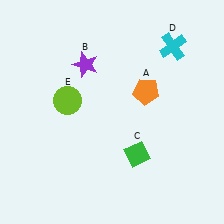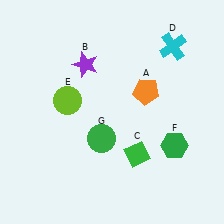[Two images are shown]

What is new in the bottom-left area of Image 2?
A green circle (G) was added in the bottom-left area of Image 2.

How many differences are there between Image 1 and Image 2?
There are 2 differences between the two images.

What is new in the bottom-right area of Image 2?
A green hexagon (F) was added in the bottom-right area of Image 2.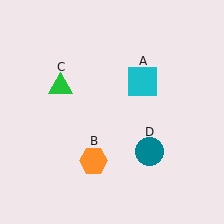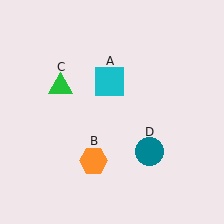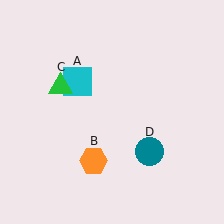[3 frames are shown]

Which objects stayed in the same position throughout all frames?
Orange hexagon (object B) and green triangle (object C) and teal circle (object D) remained stationary.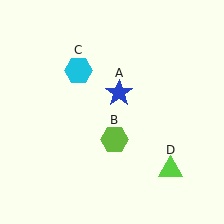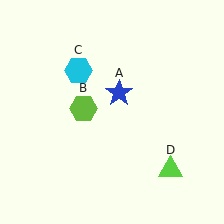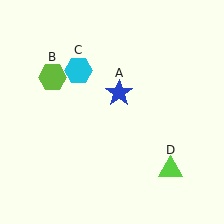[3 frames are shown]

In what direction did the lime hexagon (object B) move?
The lime hexagon (object B) moved up and to the left.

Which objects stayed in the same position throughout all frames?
Blue star (object A) and cyan hexagon (object C) and lime triangle (object D) remained stationary.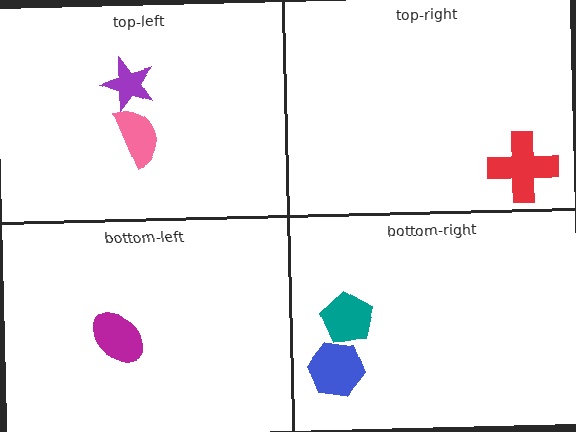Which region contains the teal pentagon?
The bottom-right region.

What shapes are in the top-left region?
The pink semicircle, the purple star.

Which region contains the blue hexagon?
The bottom-right region.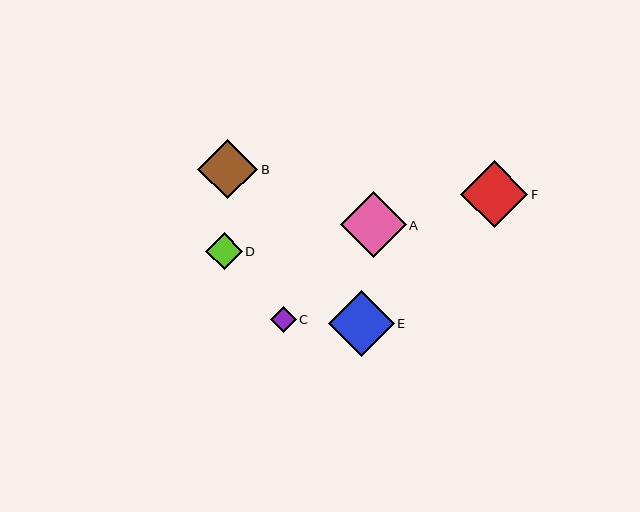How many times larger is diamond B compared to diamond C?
Diamond B is approximately 2.3 times the size of diamond C.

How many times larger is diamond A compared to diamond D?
Diamond A is approximately 1.8 times the size of diamond D.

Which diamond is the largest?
Diamond F is the largest with a size of approximately 67 pixels.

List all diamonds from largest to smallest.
From largest to smallest: F, E, A, B, D, C.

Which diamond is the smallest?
Diamond C is the smallest with a size of approximately 26 pixels.